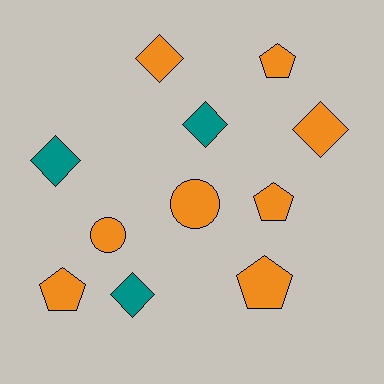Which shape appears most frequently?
Diamond, with 5 objects.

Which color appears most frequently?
Orange, with 8 objects.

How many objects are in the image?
There are 11 objects.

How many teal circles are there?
There are no teal circles.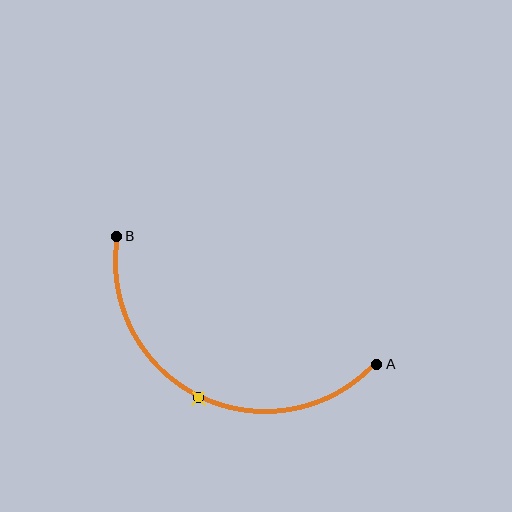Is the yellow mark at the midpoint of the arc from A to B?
Yes. The yellow mark lies on the arc at equal arc-length from both A and B — it is the arc midpoint.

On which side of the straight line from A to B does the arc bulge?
The arc bulges below the straight line connecting A and B.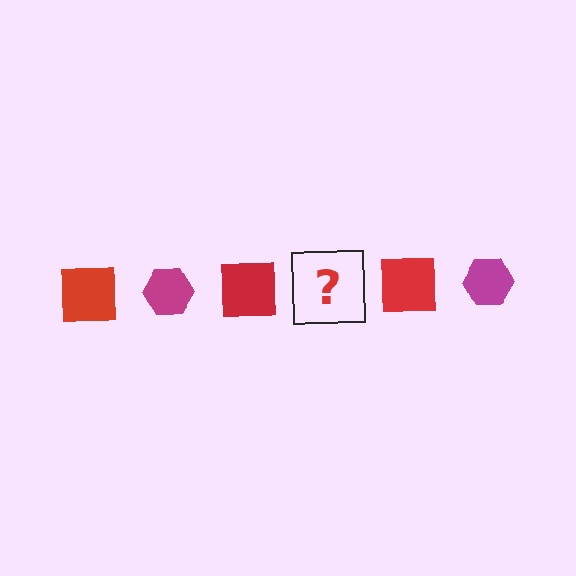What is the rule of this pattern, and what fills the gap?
The rule is that the pattern alternates between red square and magenta hexagon. The gap should be filled with a magenta hexagon.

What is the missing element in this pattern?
The missing element is a magenta hexagon.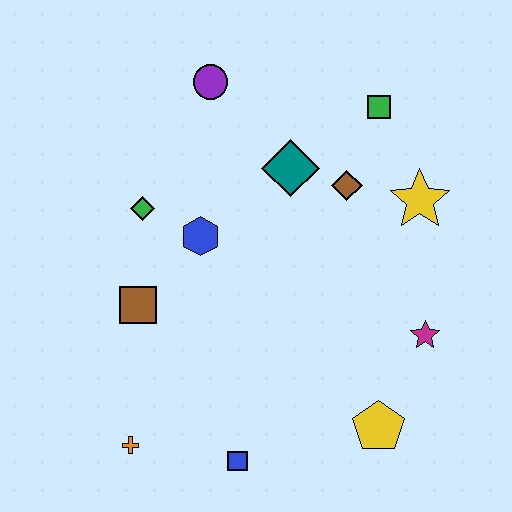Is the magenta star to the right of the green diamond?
Yes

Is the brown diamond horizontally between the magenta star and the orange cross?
Yes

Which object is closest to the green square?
The brown diamond is closest to the green square.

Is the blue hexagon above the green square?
No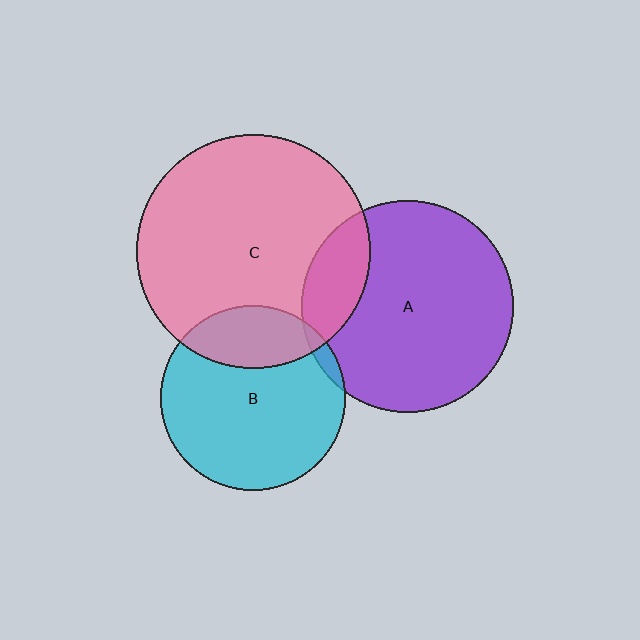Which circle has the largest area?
Circle C (pink).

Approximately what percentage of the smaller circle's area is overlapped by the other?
Approximately 5%.